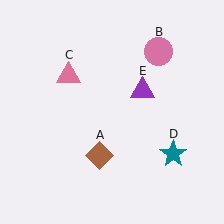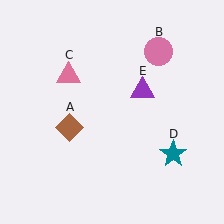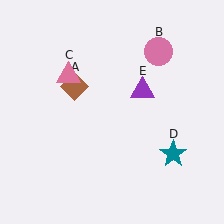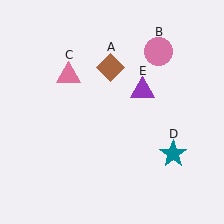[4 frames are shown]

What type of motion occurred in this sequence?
The brown diamond (object A) rotated clockwise around the center of the scene.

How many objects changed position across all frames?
1 object changed position: brown diamond (object A).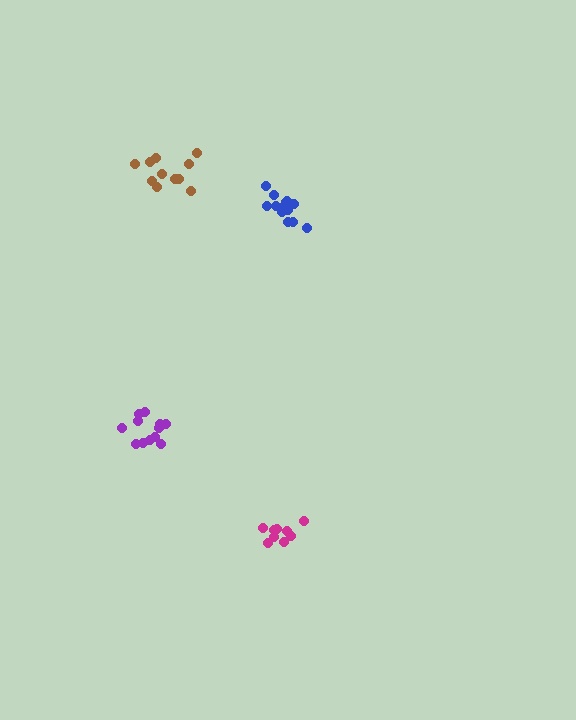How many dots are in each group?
Group 1: 13 dots, Group 2: 13 dots, Group 3: 11 dots, Group 4: 9 dots (46 total).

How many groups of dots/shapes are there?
There are 4 groups.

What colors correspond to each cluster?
The clusters are colored: purple, blue, brown, magenta.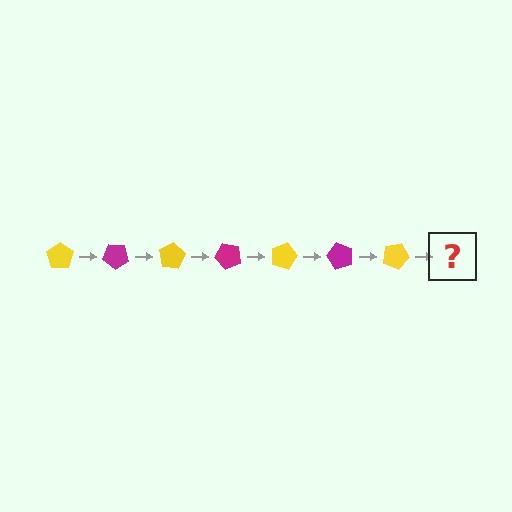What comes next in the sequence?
The next element should be a magenta pentagon, rotated 280 degrees from the start.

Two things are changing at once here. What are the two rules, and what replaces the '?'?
The two rules are that it rotates 40 degrees each step and the color cycles through yellow and magenta. The '?' should be a magenta pentagon, rotated 280 degrees from the start.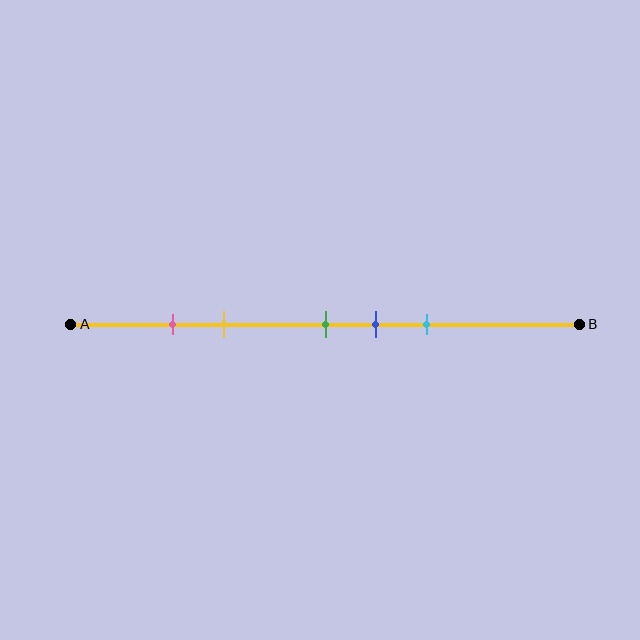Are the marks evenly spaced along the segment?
No, the marks are not evenly spaced.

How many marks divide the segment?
There are 5 marks dividing the segment.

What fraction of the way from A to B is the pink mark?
The pink mark is approximately 20% (0.2) of the way from A to B.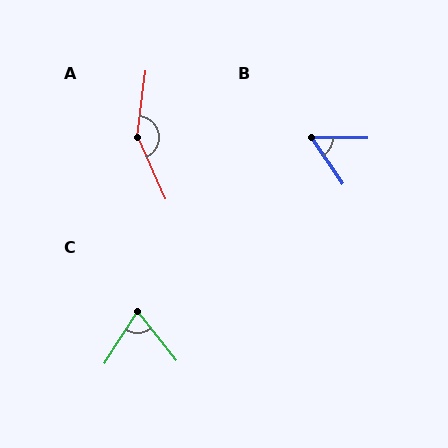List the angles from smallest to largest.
B (55°), C (71°), A (149°).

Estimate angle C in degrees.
Approximately 71 degrees.